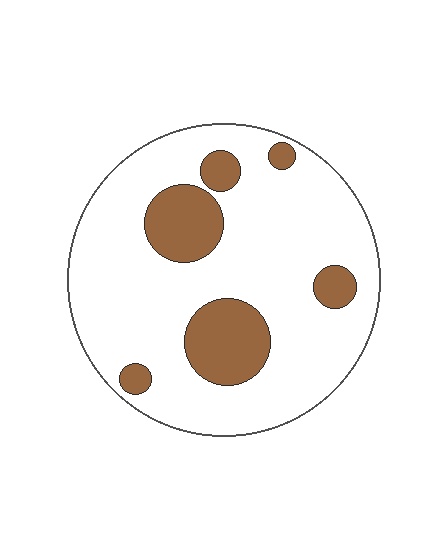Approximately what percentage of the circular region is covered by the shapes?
Approximately 20%.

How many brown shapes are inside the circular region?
6.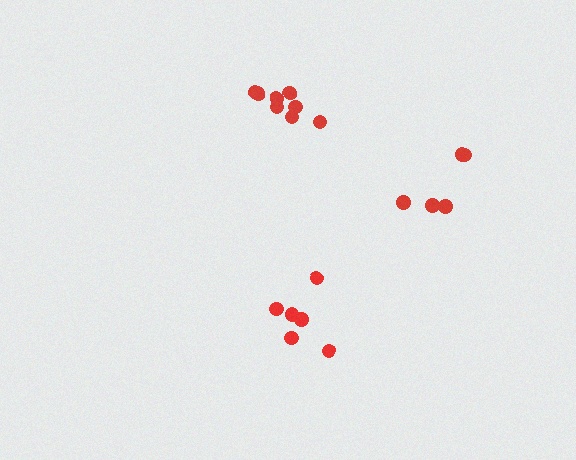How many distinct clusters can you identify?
There are 3 distinct clusters.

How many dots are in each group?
Group 1: 5 dots, Group 2: 6 dots, Group 3: 8 dots (19 total).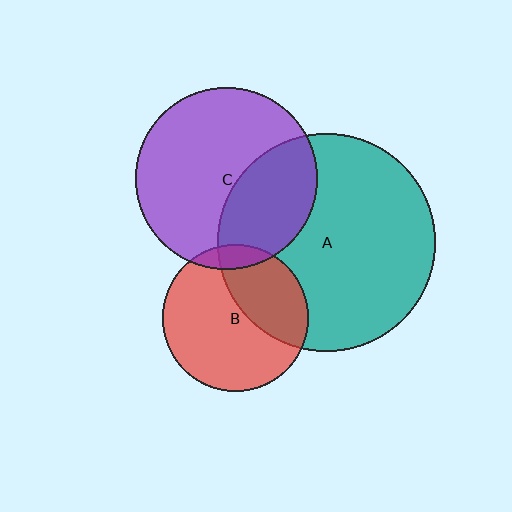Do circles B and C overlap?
Yes.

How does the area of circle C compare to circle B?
Approximately 1.5 times.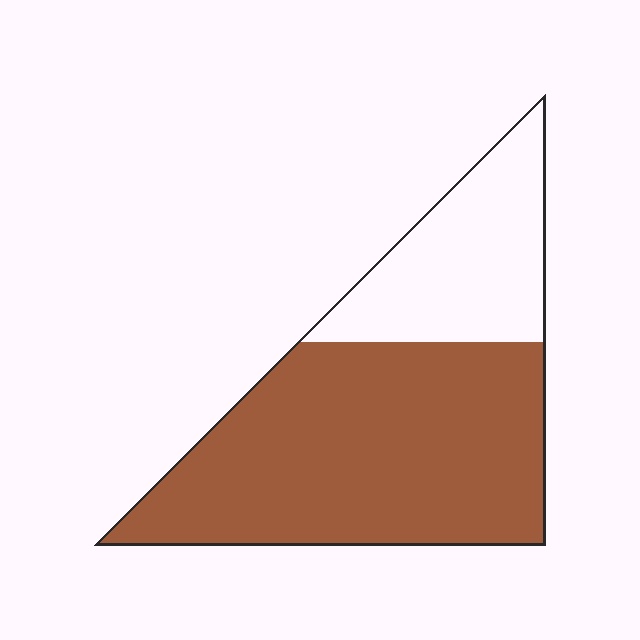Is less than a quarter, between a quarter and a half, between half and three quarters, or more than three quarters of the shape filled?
Between half and three quarters.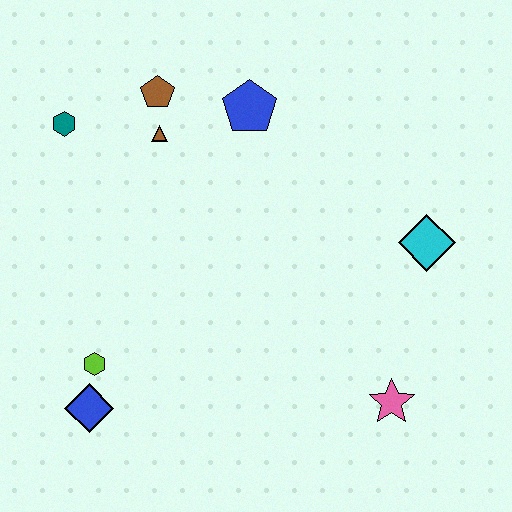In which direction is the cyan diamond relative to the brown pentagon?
The cyan diamond is to the right of the brown pentagon.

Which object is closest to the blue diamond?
The lime hexagon is closest to the blue diamond.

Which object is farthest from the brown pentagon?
The pink star is farthest from the brown pentagon.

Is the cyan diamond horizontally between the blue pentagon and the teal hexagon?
No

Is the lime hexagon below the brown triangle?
Yes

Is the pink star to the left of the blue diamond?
No